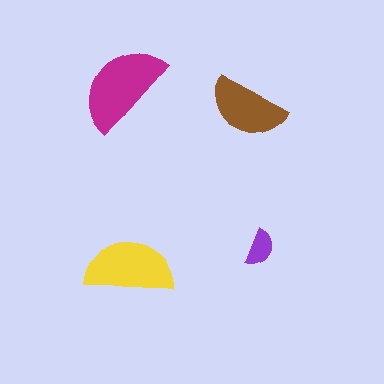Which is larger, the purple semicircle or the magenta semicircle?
The magenta one.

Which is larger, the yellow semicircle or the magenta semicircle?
The magenta one.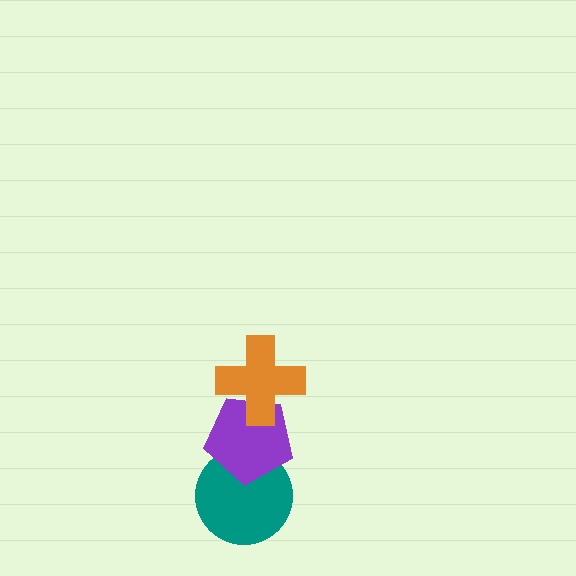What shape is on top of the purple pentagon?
The orange cross is on top of the purple pentagon.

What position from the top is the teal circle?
The teal circle is 3rd from the top.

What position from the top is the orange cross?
The orange cross is 1st from the top.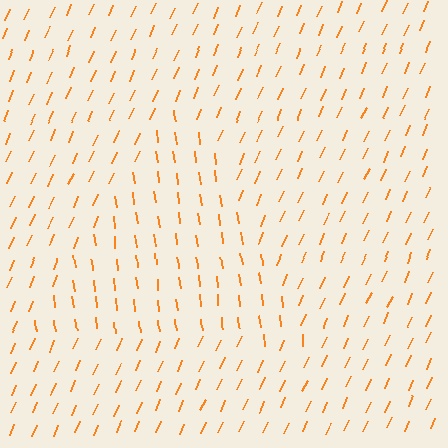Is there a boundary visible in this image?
Yes, there is a texture boundary formed by a change in line orientation.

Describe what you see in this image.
The image is filled with small orange line segments. A triangle region in the image has lines oriented differently from the surrounding lines, creating a visible texture boundary.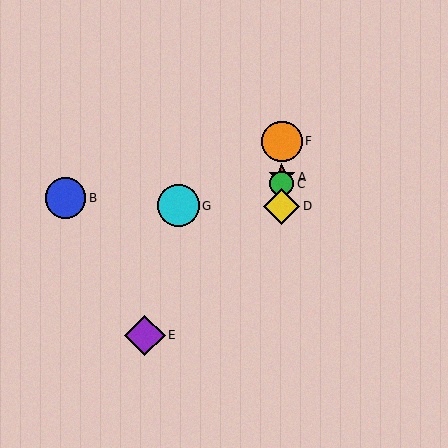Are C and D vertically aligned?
Yes, both are at x≈282.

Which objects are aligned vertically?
Objects A, C, D, F are aligned vertically.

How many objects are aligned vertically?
4 objects (A, C, D, F) are aligned vertically.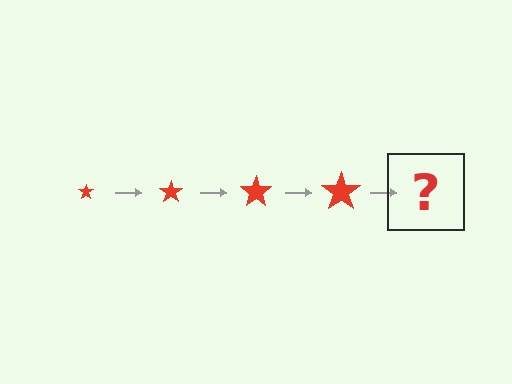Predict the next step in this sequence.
The next step is a red star, larger than the previous one.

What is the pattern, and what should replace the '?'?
The pattern is that the star gets progressively larger each step. The '?' should be a red star, larger than the previous one.